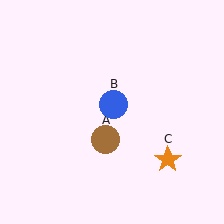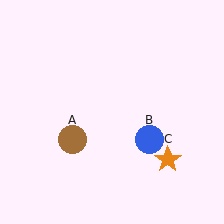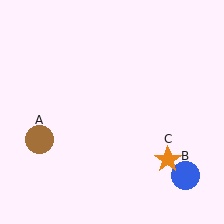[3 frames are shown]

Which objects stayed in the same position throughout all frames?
Orange star (object C) remained stationary.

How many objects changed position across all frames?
2 objects changed position: brown circle (object A), blue circle (object B).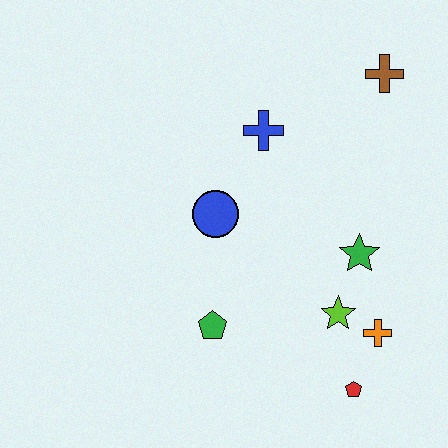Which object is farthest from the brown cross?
The red pentagon is farthest from the brown cross.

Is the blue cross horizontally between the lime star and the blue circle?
Yes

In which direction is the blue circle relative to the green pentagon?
The blue circle is above the green pentagon.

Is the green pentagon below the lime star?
Yes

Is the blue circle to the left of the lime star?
Yes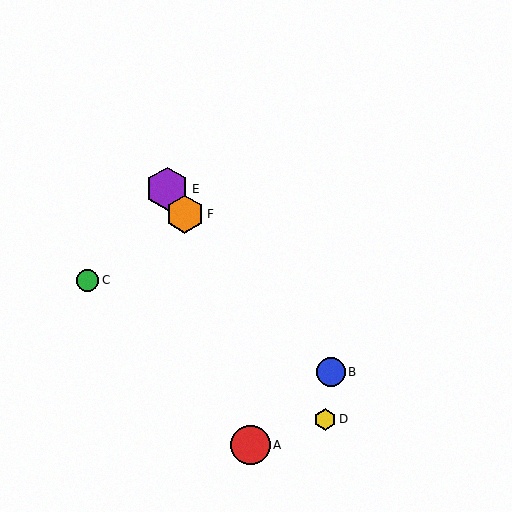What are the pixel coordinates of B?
Object B is at (331, 372).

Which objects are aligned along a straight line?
Objects D, E, F are aligned along a straight line.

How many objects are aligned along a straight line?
3 objects (D, E, F) are aligned along a straight line.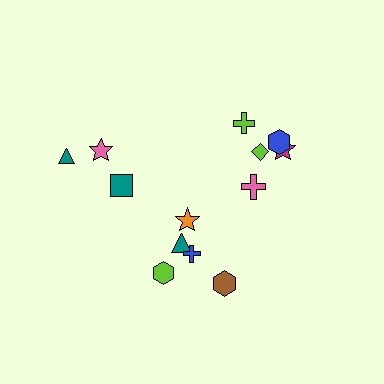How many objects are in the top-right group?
There are 5 objects.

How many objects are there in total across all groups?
There are 13 objects.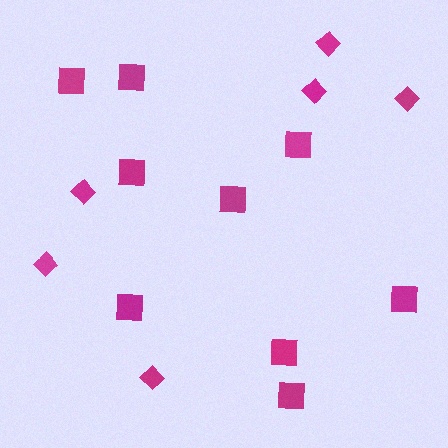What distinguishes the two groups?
There are 2 groups: one group of diamonds (6) and one group of squares (9).